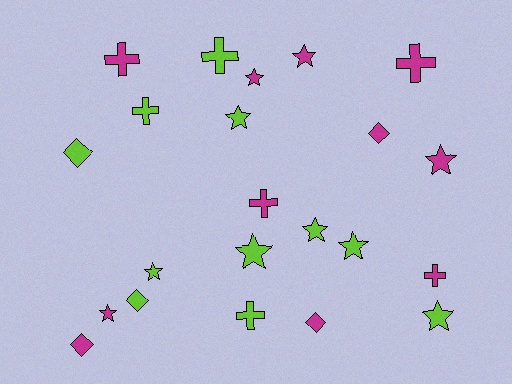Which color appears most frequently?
Lime, with 11 objects.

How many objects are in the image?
There are 22 objects.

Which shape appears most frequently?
Star, with 10 objects.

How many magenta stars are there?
There are 4 magenta stars.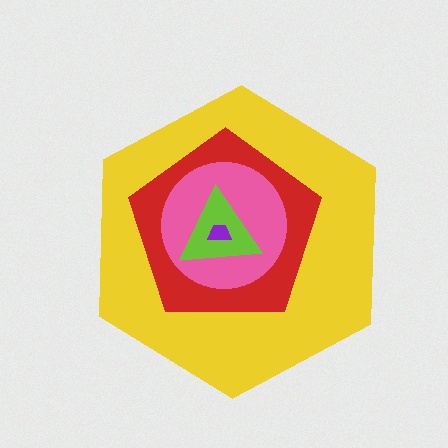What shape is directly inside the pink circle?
The lime triangle.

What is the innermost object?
The purple trapezoid.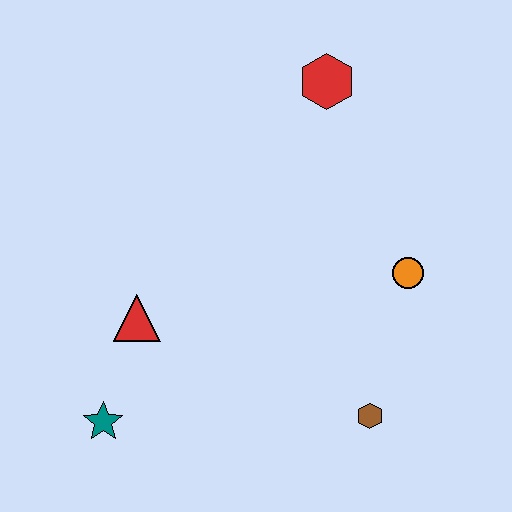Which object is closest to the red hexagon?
The orange circle is closest to the red hexagon.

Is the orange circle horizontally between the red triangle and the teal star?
No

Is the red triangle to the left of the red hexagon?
Yes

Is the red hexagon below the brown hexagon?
No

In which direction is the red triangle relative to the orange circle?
The red triangle is to the left of the orange circle.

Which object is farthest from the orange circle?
The teal star is farthest from the orange circle.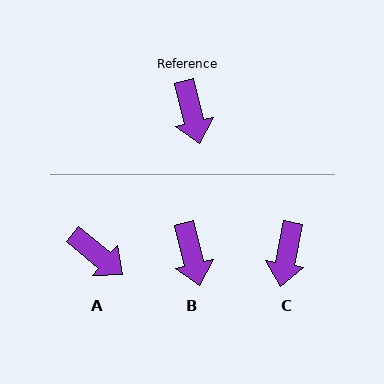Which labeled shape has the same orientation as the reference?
B.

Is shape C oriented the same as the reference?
No, it is off by about 25 degrees.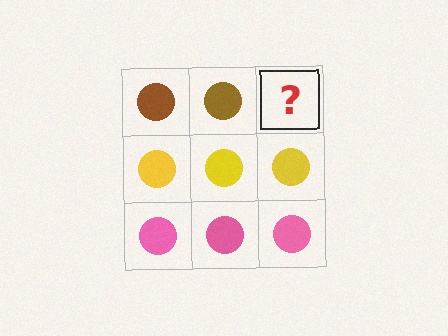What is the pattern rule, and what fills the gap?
The rule is that each row has a consistent color. The gap should be filled with a brown circle.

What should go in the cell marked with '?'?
The missing cell should contain a brown circle.